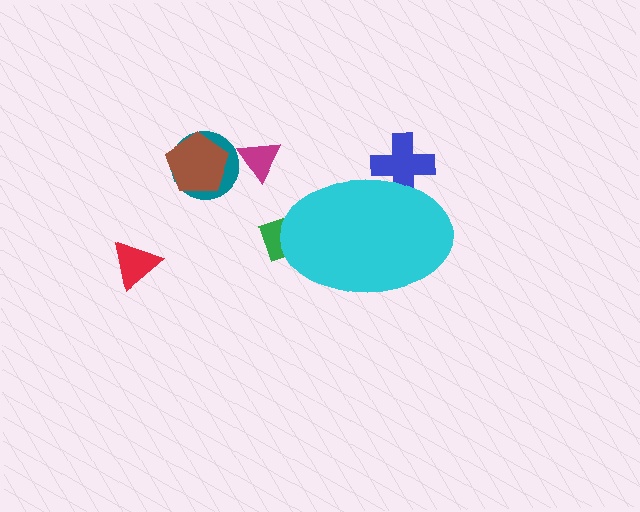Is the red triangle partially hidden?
No, the red triangle is fully visible.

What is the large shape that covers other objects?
A cyan ellipse.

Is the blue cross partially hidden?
Yes, the blue cross is partially hidden behind the cyan ellipse.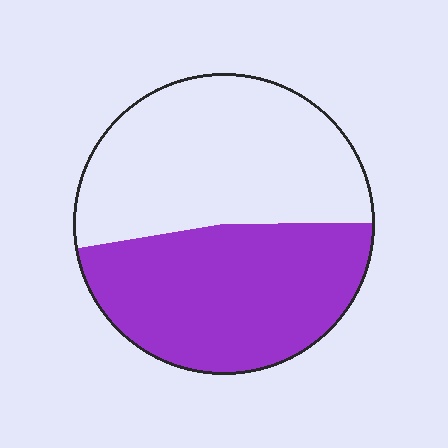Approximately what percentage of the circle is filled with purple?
Approximately 50%.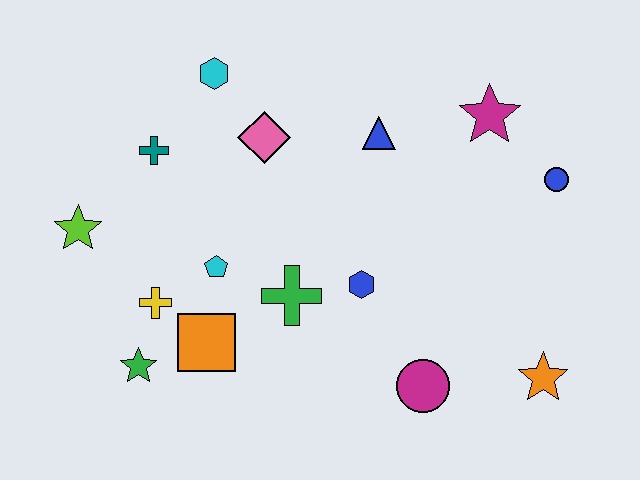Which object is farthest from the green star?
The blue circle is farthest from the green star.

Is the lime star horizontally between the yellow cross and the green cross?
No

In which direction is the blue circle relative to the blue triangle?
The blue circle is to the right of the blue triangle.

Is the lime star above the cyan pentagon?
Yes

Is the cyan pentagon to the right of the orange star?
No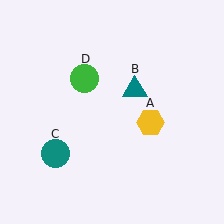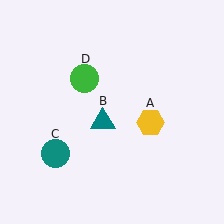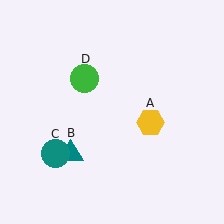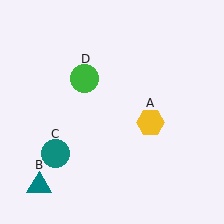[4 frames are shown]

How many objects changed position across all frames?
1 object changed position: teal triangle (object B).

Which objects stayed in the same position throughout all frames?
Yellow hexagon (object A) and teal circle (object C) and green circle (object D) remained stationary.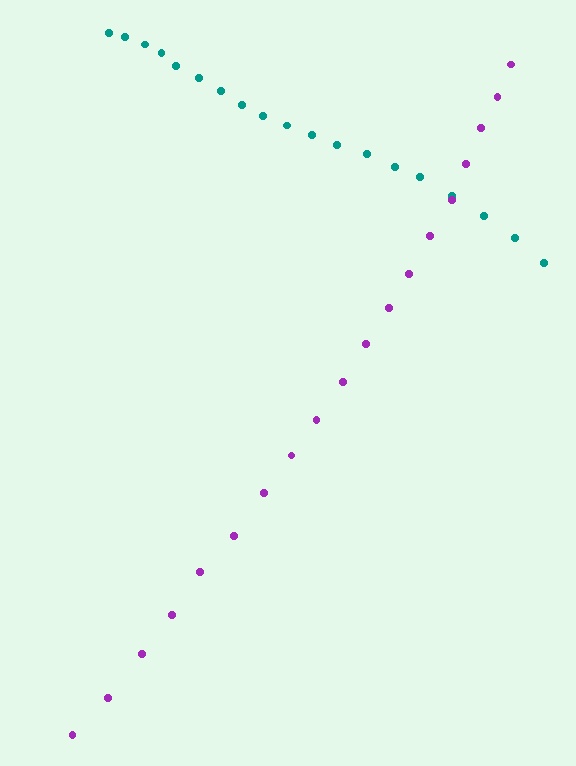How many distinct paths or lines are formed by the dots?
There are 2 distinct paths.